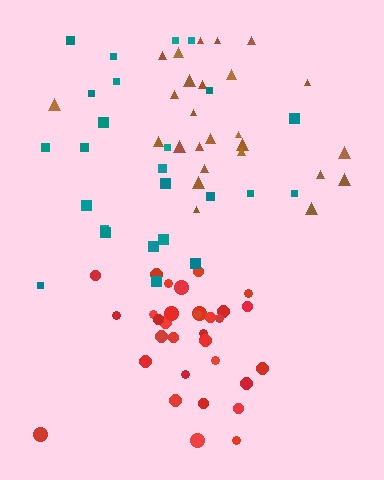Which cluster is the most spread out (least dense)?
Teal.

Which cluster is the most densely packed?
Red.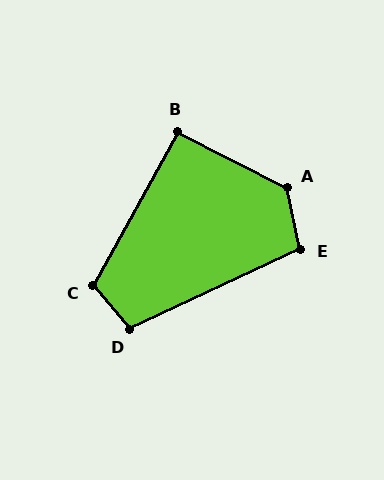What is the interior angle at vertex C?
Approximately 111 degrees (obtuse).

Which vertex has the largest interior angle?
A, at approximately 129 degrees.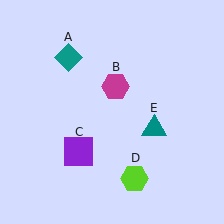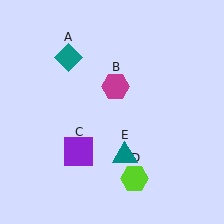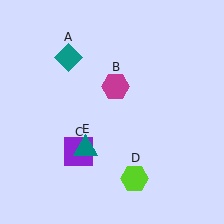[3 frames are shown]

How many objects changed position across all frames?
1 object changed position: teal triangle (object E).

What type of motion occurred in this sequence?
The teal triangle (object E) rotated clockwise around the center of the scene.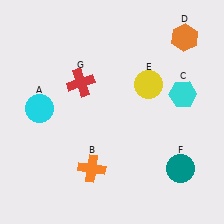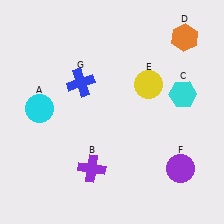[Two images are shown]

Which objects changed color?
B changed from orange to purple. F changed from teal to purple. G changed from red to blue.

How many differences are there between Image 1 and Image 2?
There are 3 differences between the two images.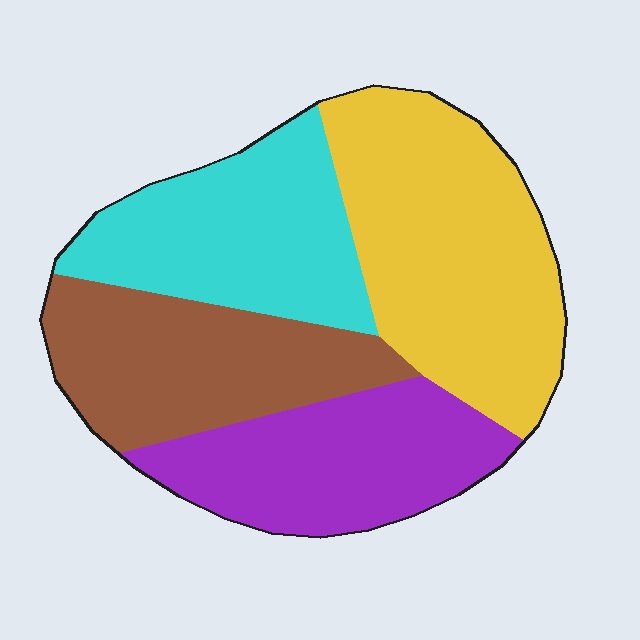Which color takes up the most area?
Yellow, at roughly 30%.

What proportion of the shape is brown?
Brown covers about 25% of the shape.